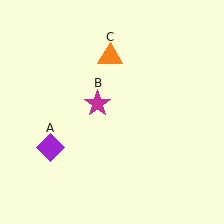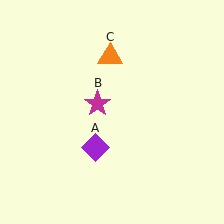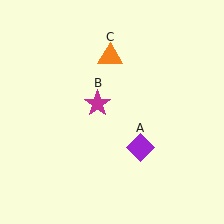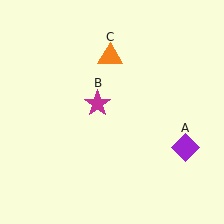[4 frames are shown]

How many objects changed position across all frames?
1 object changed position: purple diamond (object A).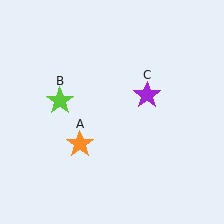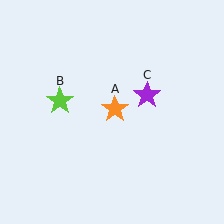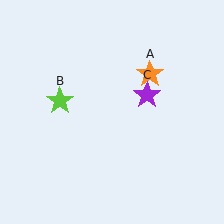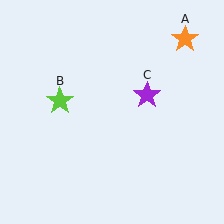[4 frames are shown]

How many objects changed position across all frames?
1 object changed position: orange star (object A).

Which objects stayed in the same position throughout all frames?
Lime star (object B) and purple star (object C) remained stationary.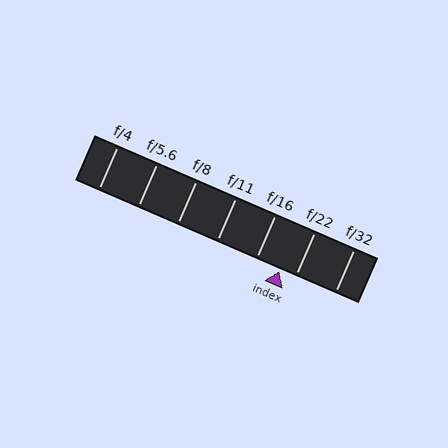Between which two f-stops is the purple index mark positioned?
The index mark is between f/16 and f/22.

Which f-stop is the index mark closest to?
The index mark is closest to f/22.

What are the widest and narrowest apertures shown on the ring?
The widest aperture shown is f/4 and the narrowest is f/32.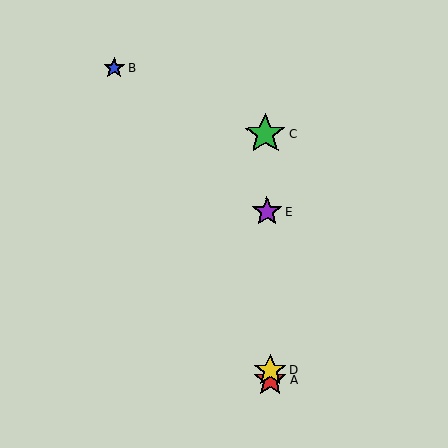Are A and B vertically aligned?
No, A is at x≈270 and B is at x≈114.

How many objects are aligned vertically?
4 objects (A, C, D, E) are aligned vertically.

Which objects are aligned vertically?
Objects A, C, D, E are aligned vertically.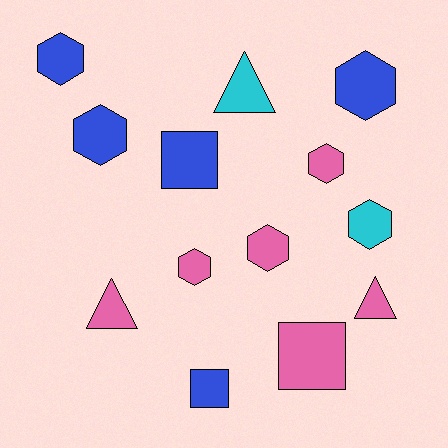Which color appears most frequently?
Pink, with 6 objects.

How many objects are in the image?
There are 13 objects.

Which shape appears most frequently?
Hexagon, with 7 objects.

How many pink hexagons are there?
There are 3 pink hexagons.